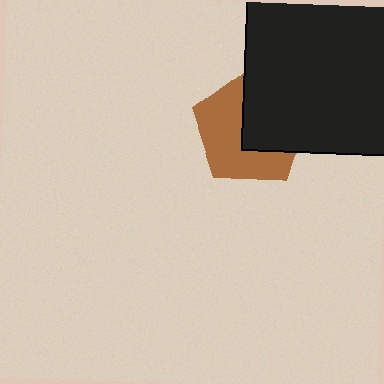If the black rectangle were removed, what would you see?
You would see the complete brown pentagon.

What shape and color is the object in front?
The object in front is a black rectangle.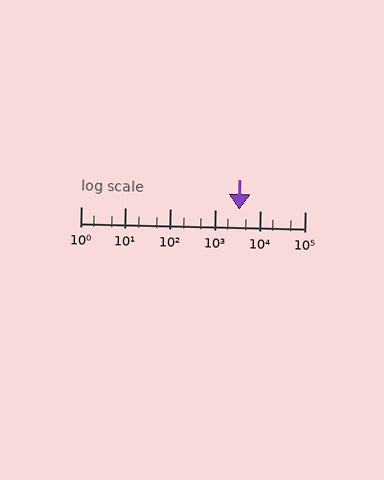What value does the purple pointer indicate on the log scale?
The pointer indicates approximately 3500.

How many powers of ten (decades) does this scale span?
The scale spans 5 decades, from 1 to 100000.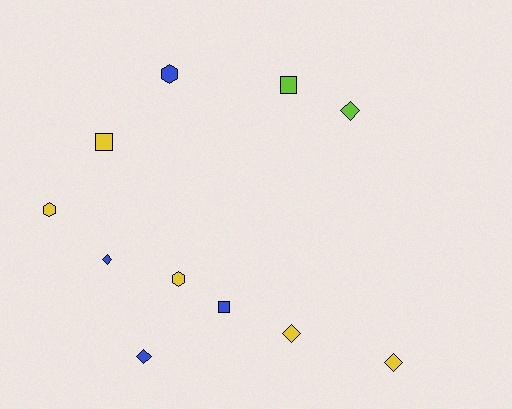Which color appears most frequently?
Yellow, with 5 objects.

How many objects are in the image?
There are 11 objects.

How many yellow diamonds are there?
There are 2 yellow diamonds.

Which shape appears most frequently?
Diamond, with 5 objects.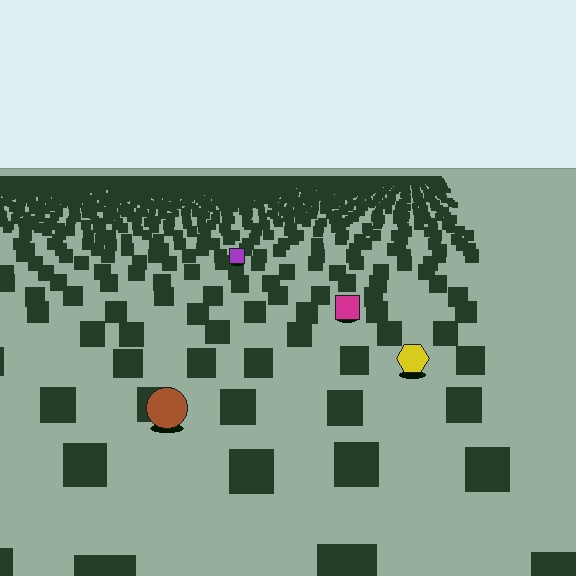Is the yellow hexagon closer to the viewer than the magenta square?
Yes. The yellow hexagon is closer — you can tell from the texture gradient: the ground texture is coarser near it.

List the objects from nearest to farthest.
From nearest to farthest: the brown circle, the yellow hexagon, the magenta square, the purple square.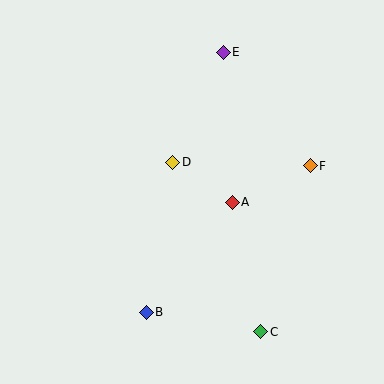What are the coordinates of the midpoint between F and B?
The midpoint between F and B is at (228, 239).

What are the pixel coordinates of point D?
Point D is at (173, 162).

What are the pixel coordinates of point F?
Point F is at (310, 166).